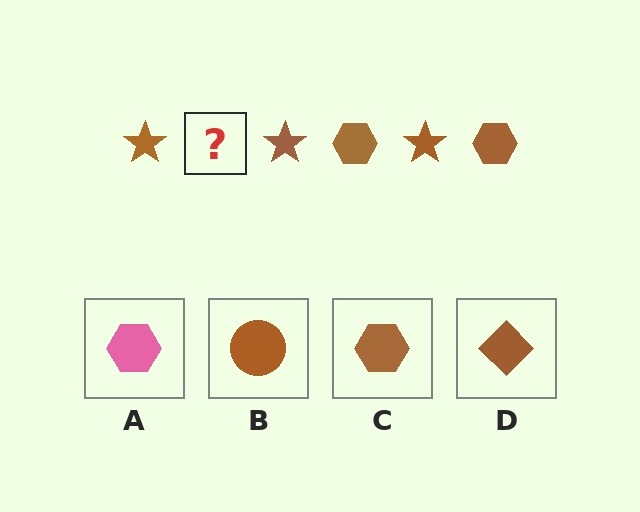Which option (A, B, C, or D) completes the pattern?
C.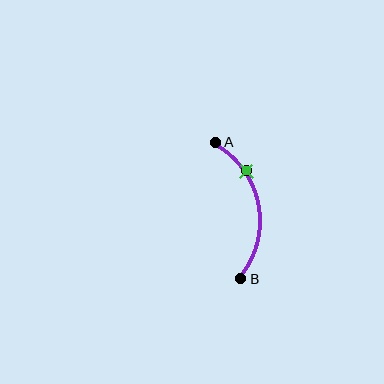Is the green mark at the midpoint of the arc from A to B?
No. The green mark lies on the arc but is closer to endpoint A. The arc midpoint would be at the point on the curve equidistant along the arc from both A and B.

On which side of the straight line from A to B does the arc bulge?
The arc bulges to the right of the straight line connecting A and B.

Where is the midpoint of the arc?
The arc midpoint is the point on the curve farthest from the straight line joining A and B. It sits to the right of that line.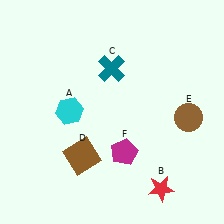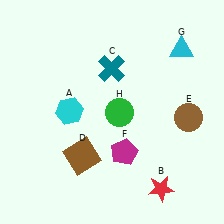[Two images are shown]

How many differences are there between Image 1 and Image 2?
There are 2 differences between the two images.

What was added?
A cyan triangle (G), a green circle (H) were added in Image 2.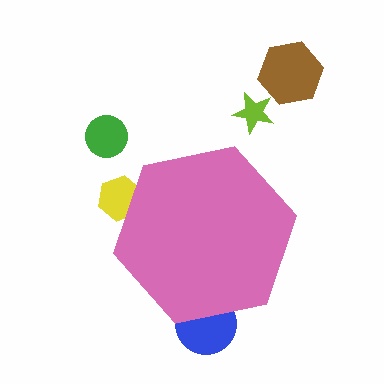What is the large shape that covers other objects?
A pink hexagon.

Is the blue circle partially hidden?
Yes, the blue circle is partially hidden behind the pink hexagon.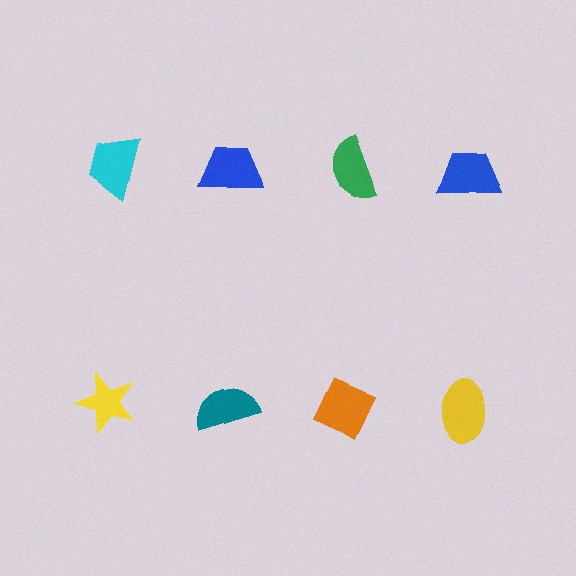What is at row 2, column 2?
A teal semicircle.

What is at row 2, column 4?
A yellow ellipse.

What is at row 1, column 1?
A cyan trapezoid.